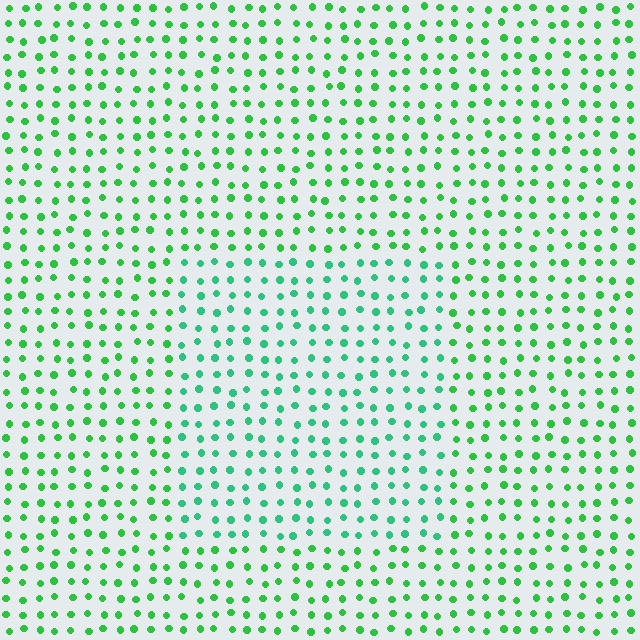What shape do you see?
I see a rectangle.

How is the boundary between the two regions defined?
The boundary is defined purely by a slight shift in hue (about 25 degrees). Spacing, size, and orientation are identical on both sides.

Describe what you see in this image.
The image is filled with small green elements in a uniform arrangement. A rectangle-shaped region is visible where the elements are tinted to a slightly different hue, forming a subtle color boundary.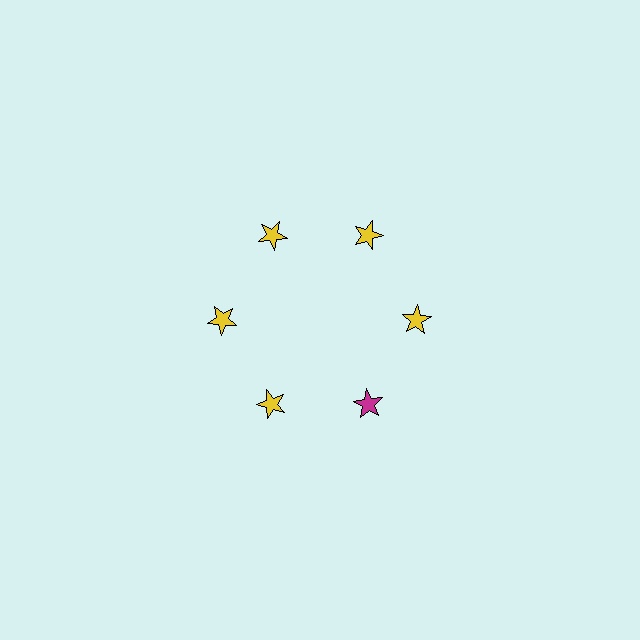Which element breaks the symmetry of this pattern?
The magenta star at roughly the 5 o'clock position breaks the symmetry. All other shapes are yellow stars.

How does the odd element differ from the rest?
It has a different color: magenta instead of yellow.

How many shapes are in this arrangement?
There are 6 shapes arranged in a ring pattern.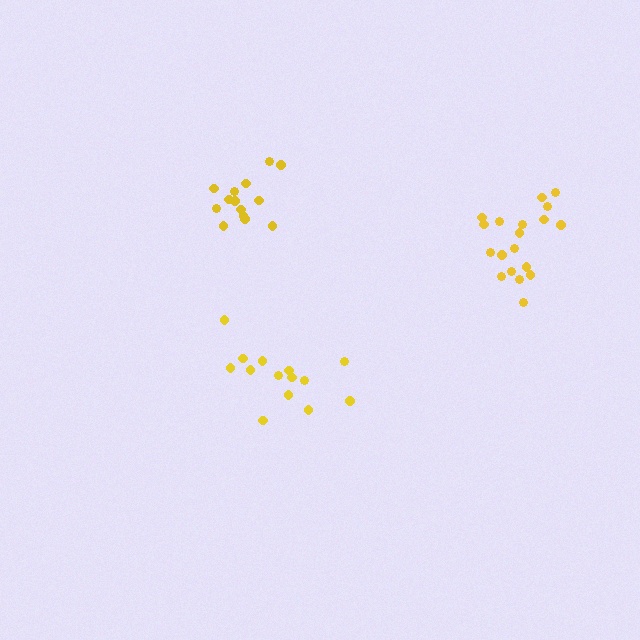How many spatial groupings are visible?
There are 3 spatial groupings.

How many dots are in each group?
Group 1: 14 dots, Group 2: 14 dots, Group 3: 19 dots (47 total).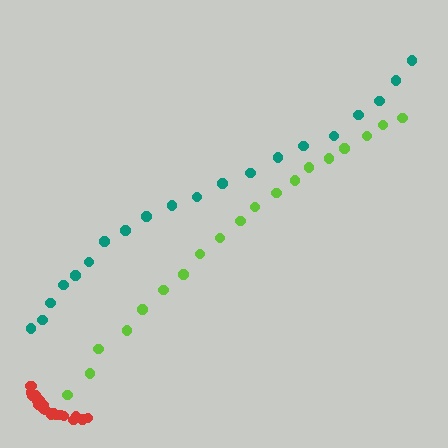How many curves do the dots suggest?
There are 3 distinct paths.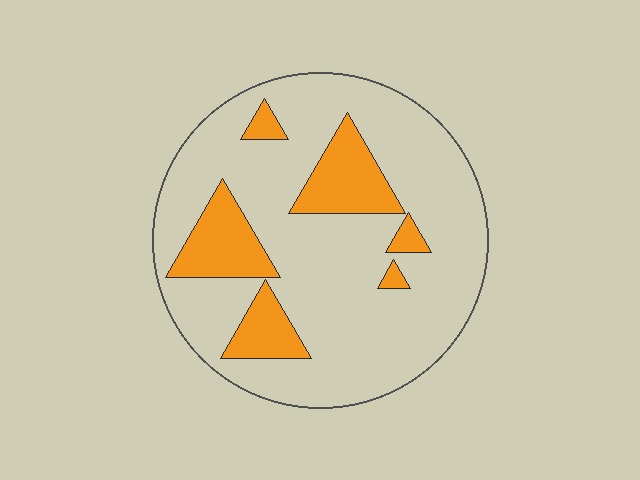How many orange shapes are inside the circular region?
6.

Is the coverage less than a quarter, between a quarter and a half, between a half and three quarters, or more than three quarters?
Less than a quarter.